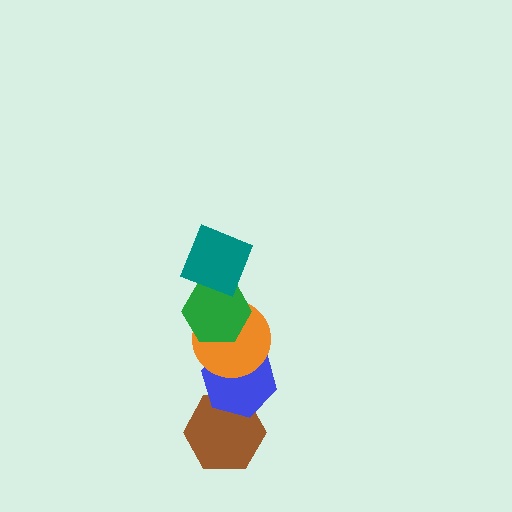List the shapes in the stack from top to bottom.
From top to bottom: the teal square, the green hexagon, the orange circle, the blue hexagon, the brown hexagon.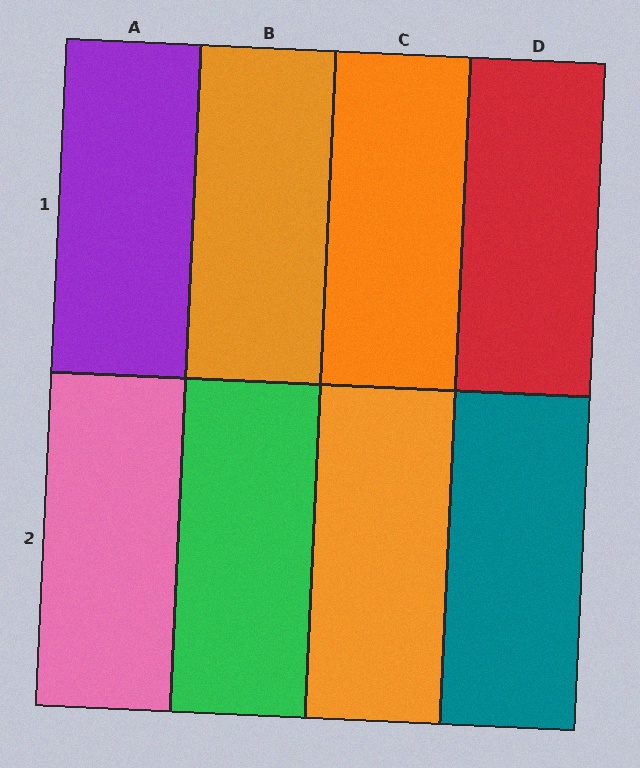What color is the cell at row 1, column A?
Purple.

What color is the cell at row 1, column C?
Orange.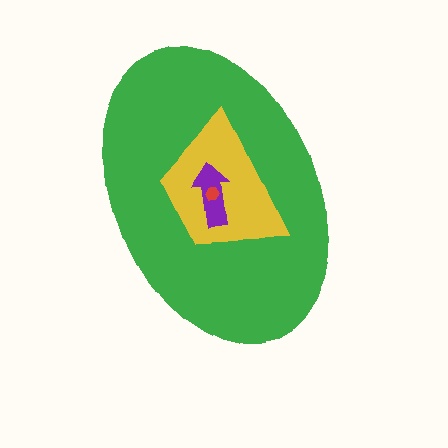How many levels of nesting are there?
4.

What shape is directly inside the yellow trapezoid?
The purple arrow.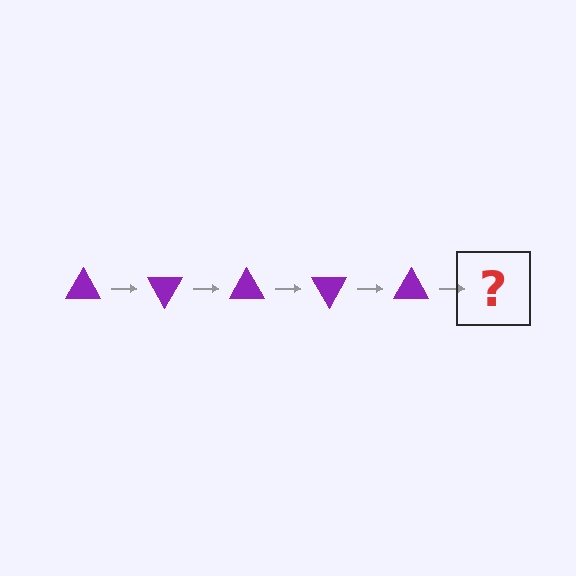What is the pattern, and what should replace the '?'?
The pattern is that the triangle rotates 60 degrees each step. The '?' should be a purple triangle rotated 300 degrees.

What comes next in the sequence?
The next element should be a purple triangle rotated 300 degrees.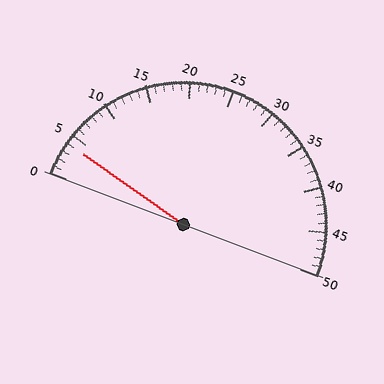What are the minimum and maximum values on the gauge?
The gauge ranges from 0 to 50.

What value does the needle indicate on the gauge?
The needle indicates approximately 4.